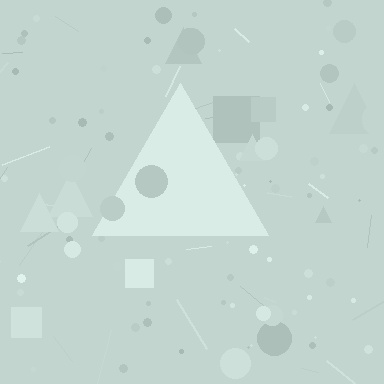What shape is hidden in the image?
A triangle is hidden in the image.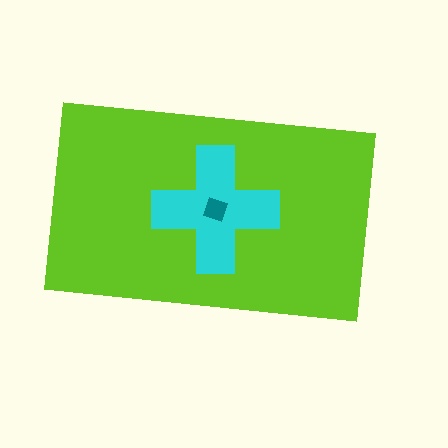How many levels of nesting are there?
3.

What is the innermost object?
The teal square.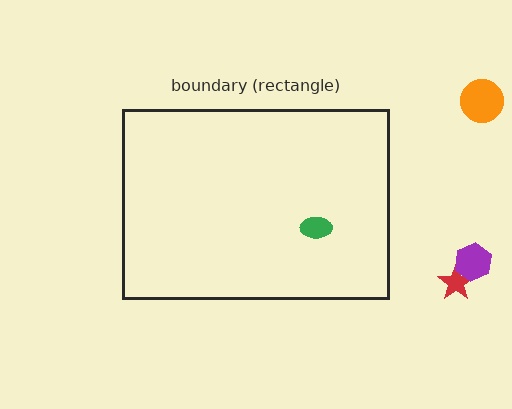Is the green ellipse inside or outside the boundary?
Inside.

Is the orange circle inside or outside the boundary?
Outside.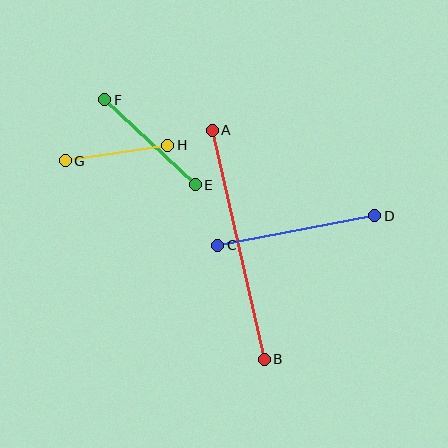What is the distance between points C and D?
The distance is approximately 160 pixels.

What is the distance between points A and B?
The distance is approximately 235 pixels.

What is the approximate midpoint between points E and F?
The midpoint is at approximately (150, 142) pixels.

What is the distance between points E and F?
The distance is approximately 124 pixels.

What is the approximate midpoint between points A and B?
The midpoint is at approximately (238, 245) pixels.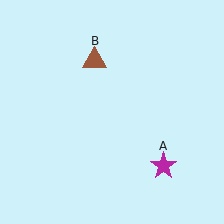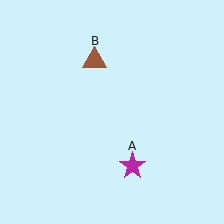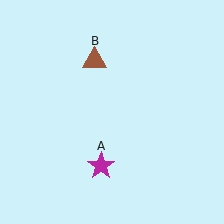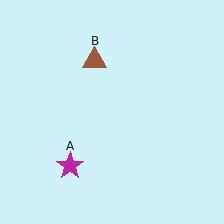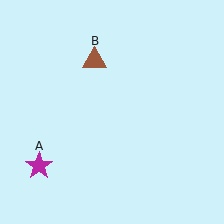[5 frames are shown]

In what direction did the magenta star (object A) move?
The magenta star (object A) moved left.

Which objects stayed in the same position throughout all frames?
Brown triangle (object B) remained stationary.